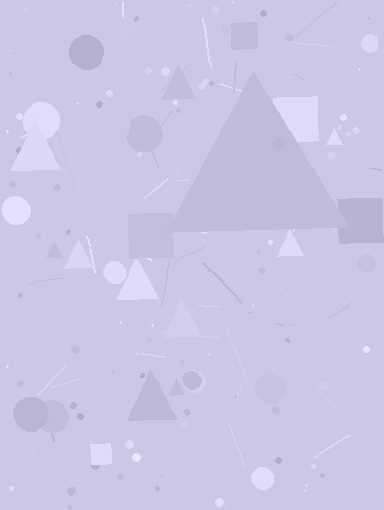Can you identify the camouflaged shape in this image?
The camouflaged shape is a triangle.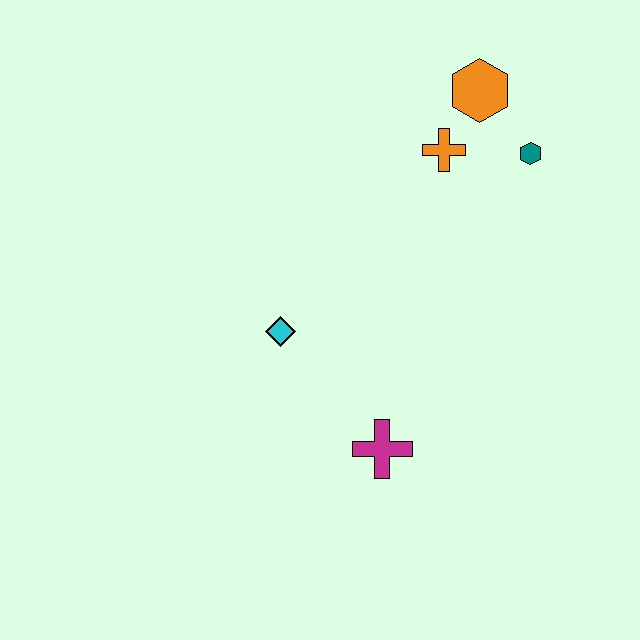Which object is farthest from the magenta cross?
The orange hexagon is farthest from the magenta cross.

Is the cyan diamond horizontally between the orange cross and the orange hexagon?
No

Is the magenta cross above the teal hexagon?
No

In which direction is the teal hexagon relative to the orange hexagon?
The teal hexagon is below the orange hexagon.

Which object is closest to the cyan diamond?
The magenta cross is closest to the cyan diamond.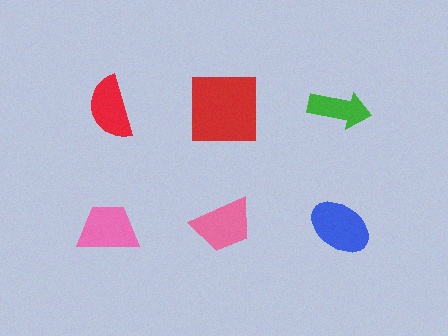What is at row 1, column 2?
A red square.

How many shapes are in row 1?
3 shapes.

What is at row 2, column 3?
A blue ellipse.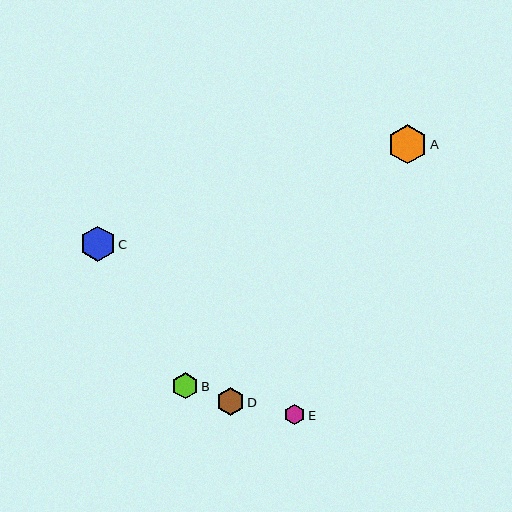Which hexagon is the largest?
Hexagon A is the largest with a size of approximately 40 pixels.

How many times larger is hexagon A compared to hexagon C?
Hexagon A is approximately 1.1 times the size of hexagon C.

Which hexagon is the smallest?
Hexagon E is the smallest with a size of approximately 20 pixels.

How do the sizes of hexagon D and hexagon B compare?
Hexagon D and hexagon B are approximately the same size.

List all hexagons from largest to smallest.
From largest to smallest: A, C, D, B, E.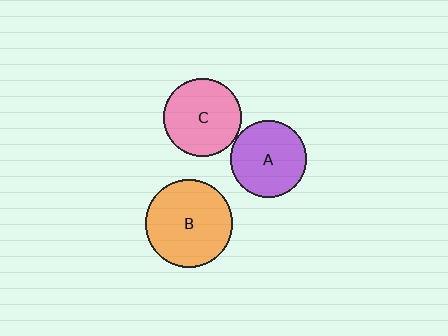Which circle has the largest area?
Circle B (orange).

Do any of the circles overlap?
No, none of the circles overlap.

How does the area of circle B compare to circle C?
Approximately 1.3 times.